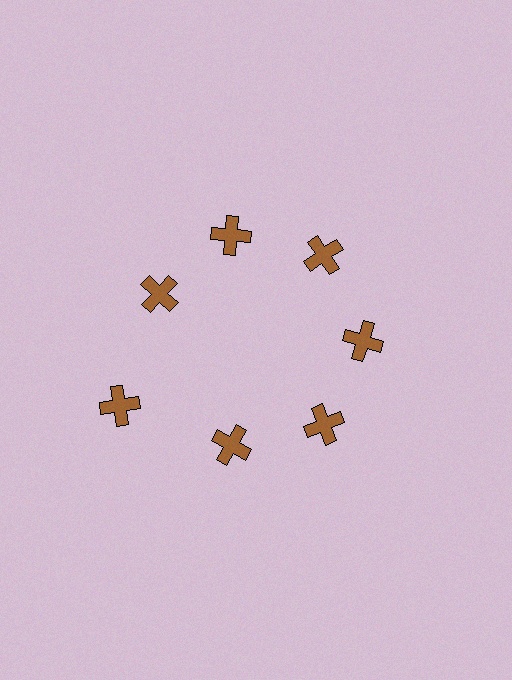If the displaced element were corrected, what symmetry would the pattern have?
It would have 7-fold rotational symmetry — the pattern would map onto itself every 51 degrees.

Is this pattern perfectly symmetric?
No. The 7 brown crosses are arranged in a ring, but one element near the 8 o'clock position is pushed outward from the center, breaking the 7-fold rotational symmetry.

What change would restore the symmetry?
The symmetry would be restored by moving it inward, back onto the ring so that all 7 crosses sit at equal angles and equal distance from the center.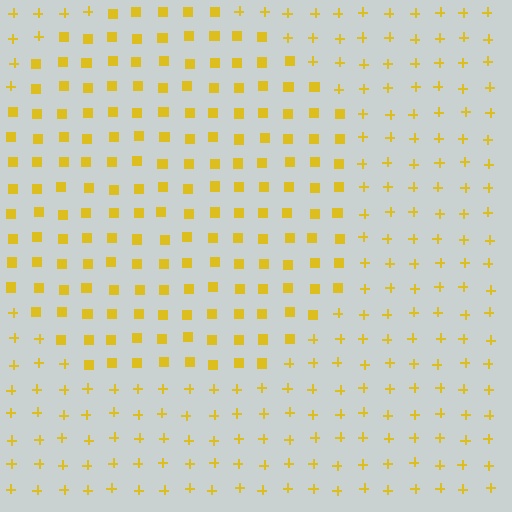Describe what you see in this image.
The image is filled with small yellow elements arranged in a uniform grid. A circle-shaped region contains squares, while the surrounding area contains plus signs. The boundary is defined purely by the change in element shape.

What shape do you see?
I see a circle.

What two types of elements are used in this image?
The image uses squares inside the circle region and plus signs outside it.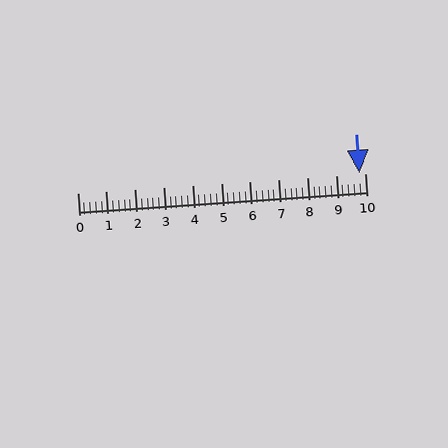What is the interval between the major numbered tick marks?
The major tick marks are spaced 1 units apart.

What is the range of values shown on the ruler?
The ruler shows values from 0 to 10.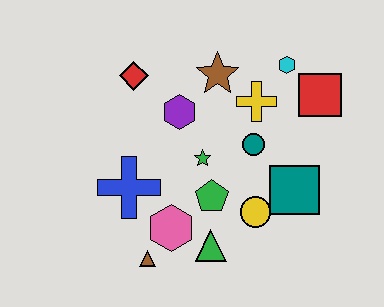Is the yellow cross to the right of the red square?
No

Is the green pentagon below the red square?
Yes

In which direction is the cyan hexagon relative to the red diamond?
The cyan hexagon is to the right of the red diamond.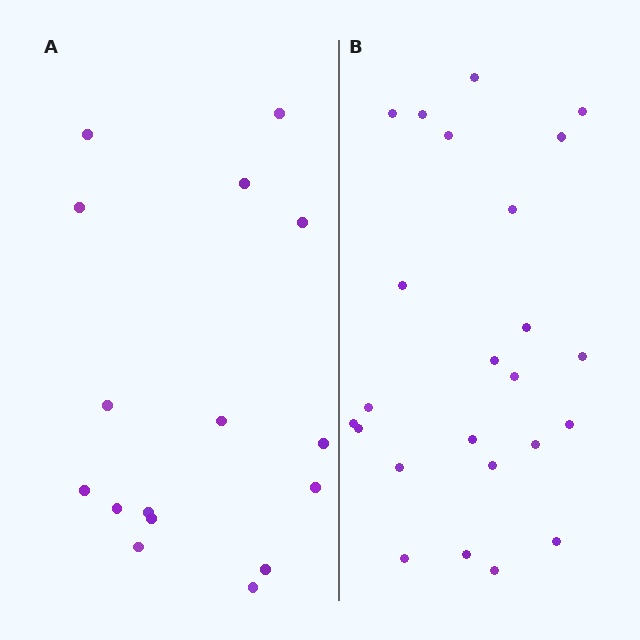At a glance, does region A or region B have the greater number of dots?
Region B (the right region) has more dots.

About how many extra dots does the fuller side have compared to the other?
Region B has roughly 8 or so more dots than region A.